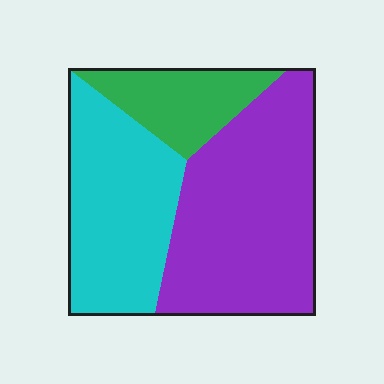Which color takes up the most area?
Purple, at roughly 50%.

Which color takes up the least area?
Green, at roughly 15%.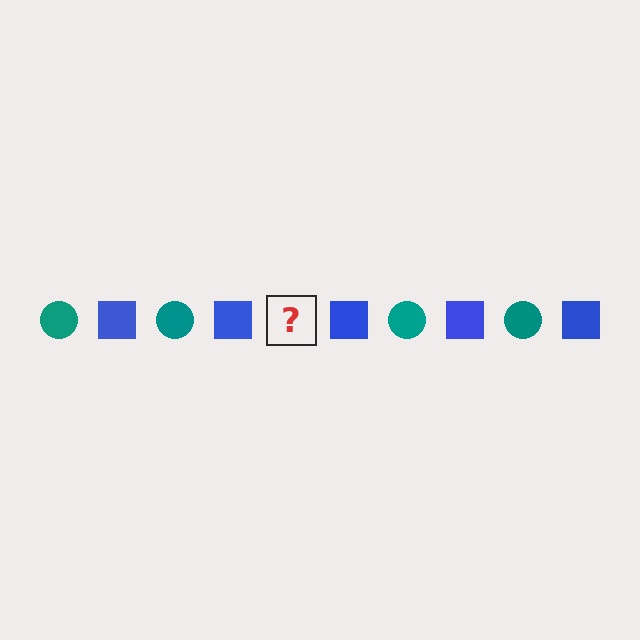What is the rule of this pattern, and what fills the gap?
The rule is that the pattern alternates between teal circle and blue square. The gap should be filled with a teal circle.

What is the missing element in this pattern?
The missing element is a teal circle.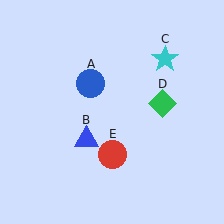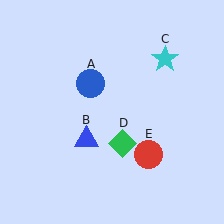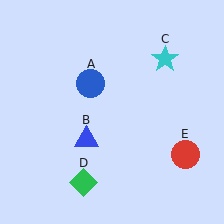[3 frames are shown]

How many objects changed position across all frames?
2 objects changed position: green diamond (object D), red circle (object E).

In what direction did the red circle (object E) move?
The red circle (object E) moved right.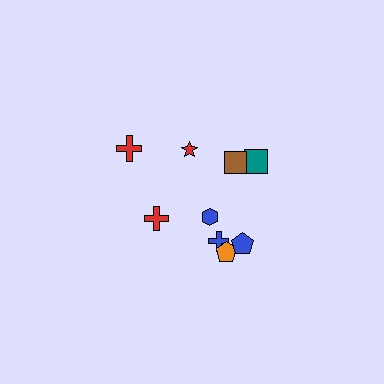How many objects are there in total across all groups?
There are 9 objects.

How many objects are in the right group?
There are 6 objects.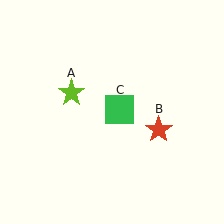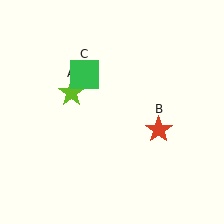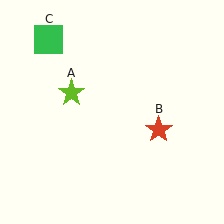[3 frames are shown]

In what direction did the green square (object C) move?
The green square (object C) moved up and to the left.